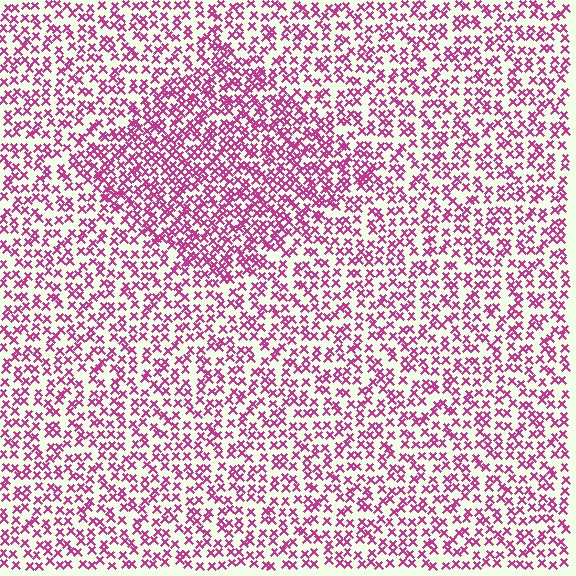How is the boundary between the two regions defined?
The boundary is defined by a change in element density (approximately 1.6x ratio). All elements are the same color, size, and shape.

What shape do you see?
I see a diamond.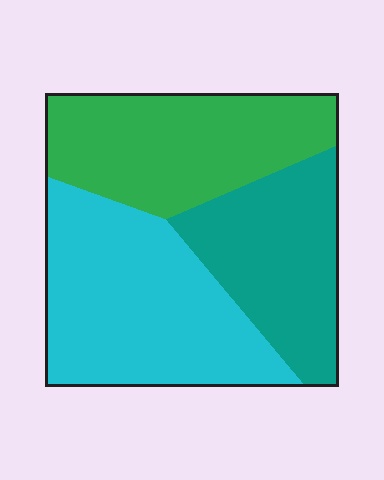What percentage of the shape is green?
Green covers roughly 30% of the shape.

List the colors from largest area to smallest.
From largest to smallest: cyan, green, teal.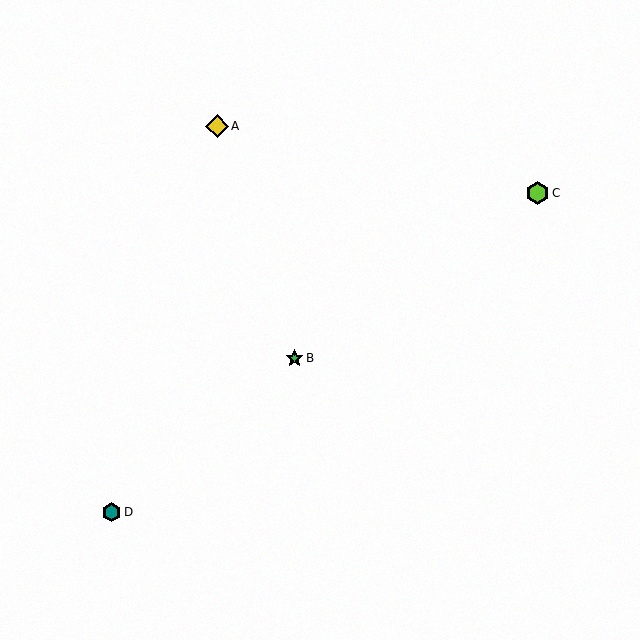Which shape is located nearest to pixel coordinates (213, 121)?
The yellow diamond (labeled A) at (217, 126) is nearest to that location.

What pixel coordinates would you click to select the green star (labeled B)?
Click at (294, 358) to select the green star B.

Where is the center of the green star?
The center of the green star is at (294, 358).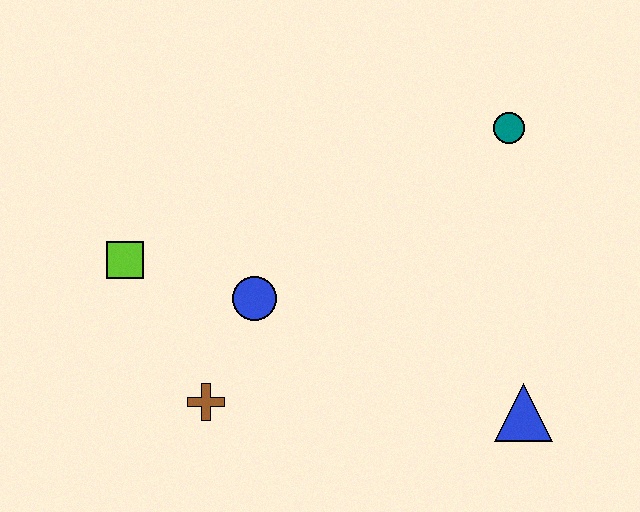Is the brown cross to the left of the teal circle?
Yes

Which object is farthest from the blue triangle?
The lime square is farthest from the blue triangle.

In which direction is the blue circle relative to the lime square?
The blue circle is to the right of the lime square.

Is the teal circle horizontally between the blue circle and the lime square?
No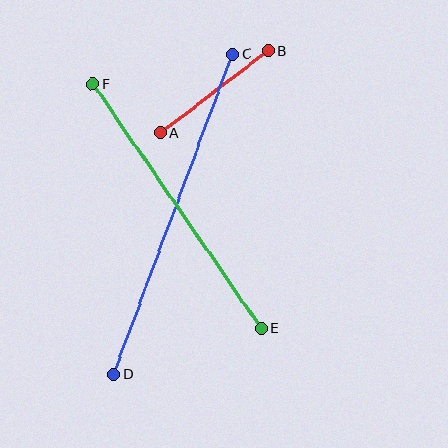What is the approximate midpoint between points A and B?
The midpoint is at approximately (214, 92) pixels.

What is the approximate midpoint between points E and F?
The midpoint is at approximately (177, 206) pixels.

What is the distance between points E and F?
The distance is approximately 297 pixels.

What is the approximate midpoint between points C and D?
The midpoint is at approximately (173, 214) pixels.